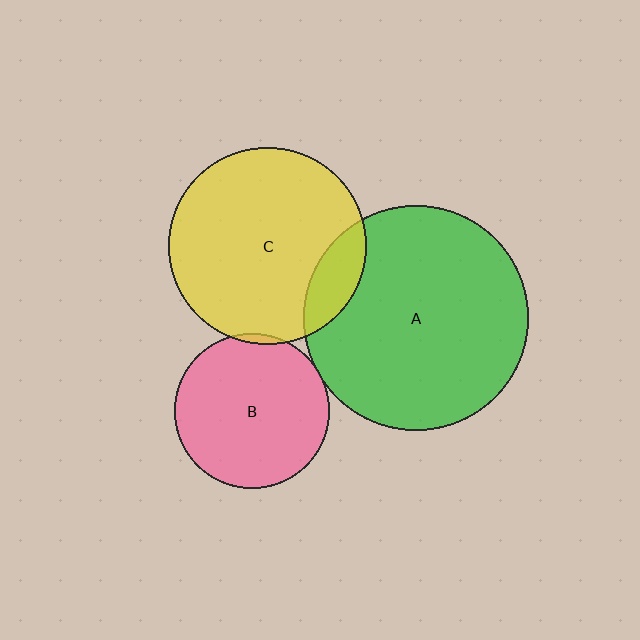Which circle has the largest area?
Circle A (green).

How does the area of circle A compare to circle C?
Approximately 1.3 times.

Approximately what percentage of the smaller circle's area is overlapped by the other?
Approximately 15%.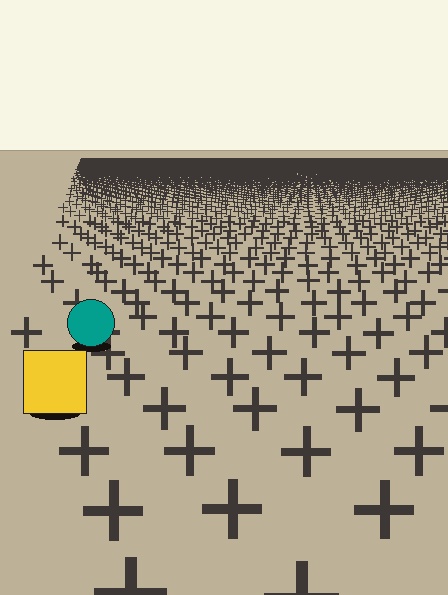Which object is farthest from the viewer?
The teal circle is farthest from the viewer. It appears smaller and the ground texture around it is denser.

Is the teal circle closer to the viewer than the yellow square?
No. The yellow square is closer — you can tell from the texture gradient: the ground texture is coarser near it.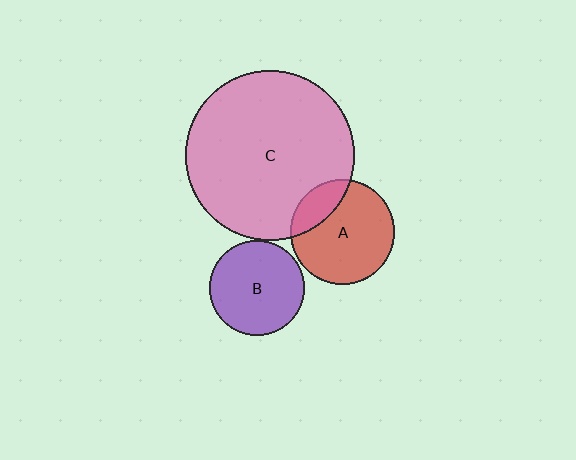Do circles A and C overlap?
Yes.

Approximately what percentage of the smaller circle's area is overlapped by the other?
Approximately 20%.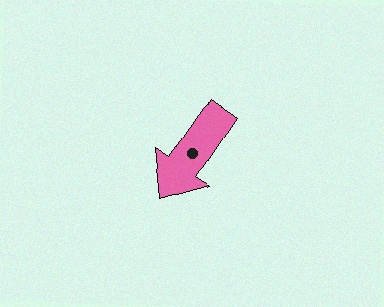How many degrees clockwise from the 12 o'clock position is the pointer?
Approximately 214 degrees.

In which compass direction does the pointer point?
Southwest.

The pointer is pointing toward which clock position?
Roughly 7 o'clock.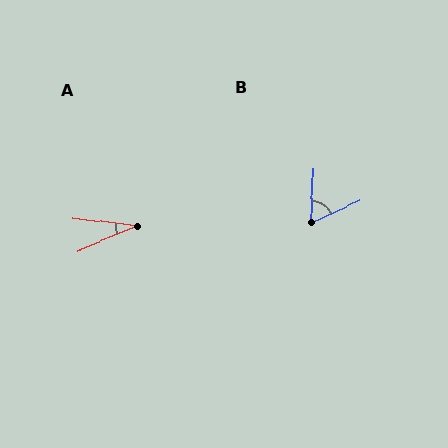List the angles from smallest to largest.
A (29°), B (62°).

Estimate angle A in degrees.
Approximately 29 degrees.